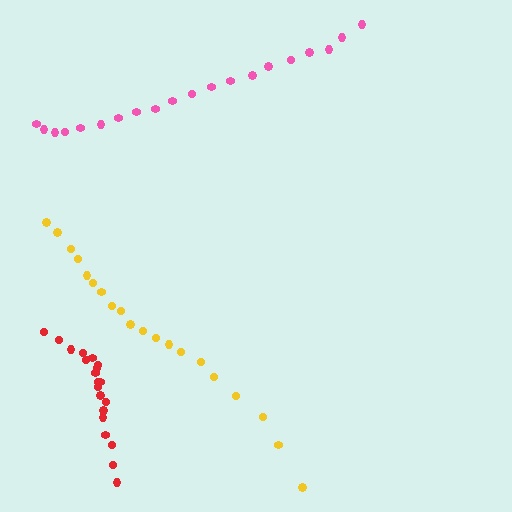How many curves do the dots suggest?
There are 3 distinct paths.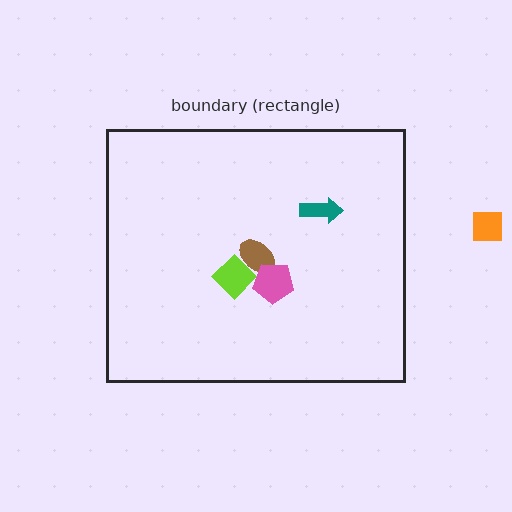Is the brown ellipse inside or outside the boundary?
Inside.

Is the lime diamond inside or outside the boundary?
Inside.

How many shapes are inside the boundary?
4 inside, 1 outside.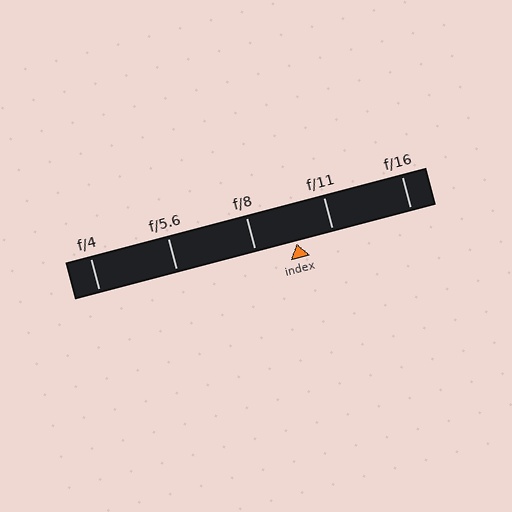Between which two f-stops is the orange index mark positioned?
The index mark is between f/8 and f/11.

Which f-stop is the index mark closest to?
The index mark is closest to f/11.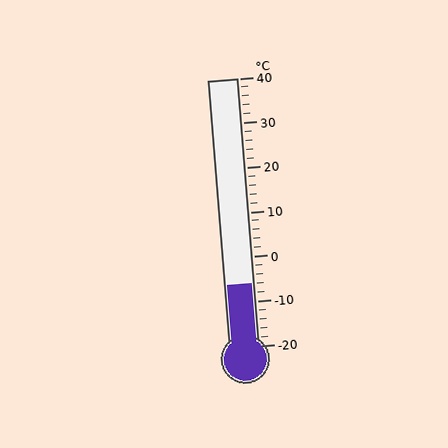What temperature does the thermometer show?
The thermometer shows approximately -6°C.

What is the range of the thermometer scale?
The thermometer scale ranges from -20°C to 40°C.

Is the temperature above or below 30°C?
The temperature is below 30°C.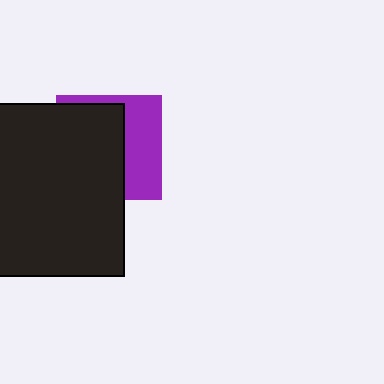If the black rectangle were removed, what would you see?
You would see the complete purple square.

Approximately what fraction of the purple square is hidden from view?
Roughly 61% of the purple square is hidden behind the black rectangle.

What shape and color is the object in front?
The object in front is a black rectangle.